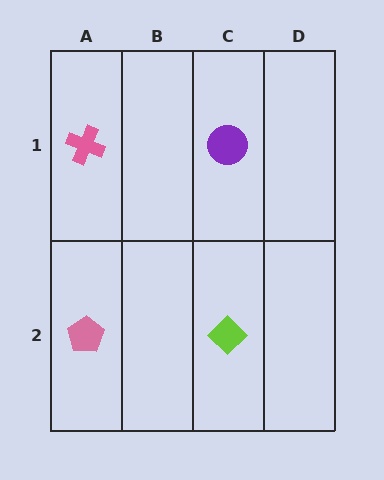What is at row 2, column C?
A lime diamond.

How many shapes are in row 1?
2 shapes.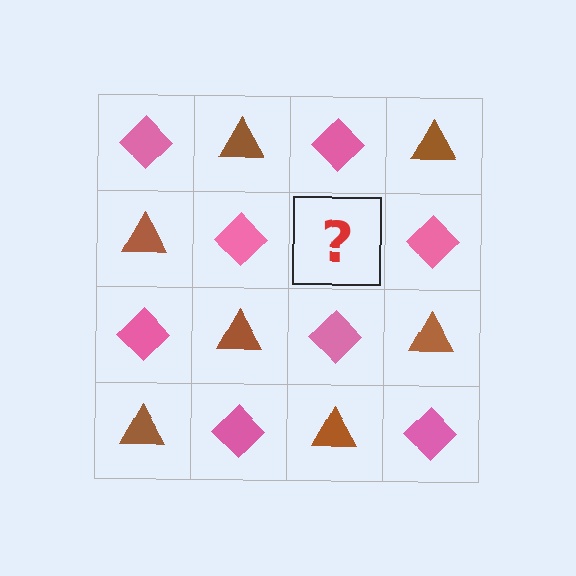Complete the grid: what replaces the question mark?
The question mark should be replaced with a brown triangle.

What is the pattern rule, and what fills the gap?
The rule is that it alternates pink diamond and brown triangle in a checkerboard pattern. The gap should be filled with a brown triangle.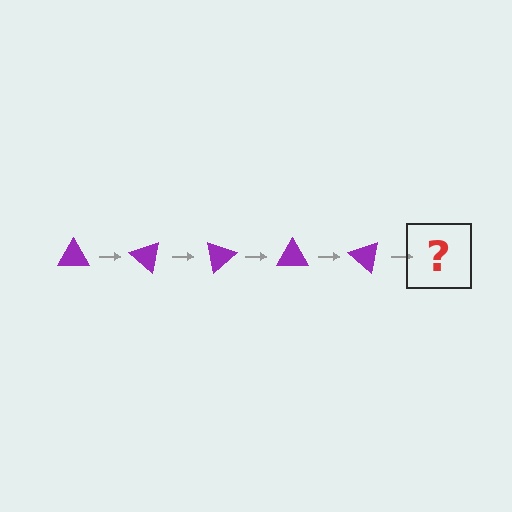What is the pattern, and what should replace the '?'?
The pattern is that the triangle rotates 40 degrees each step. The '?' should be a purple triangle rotated 200 degrees.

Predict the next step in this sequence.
The next step is a purple triangle rotated 200 degrees.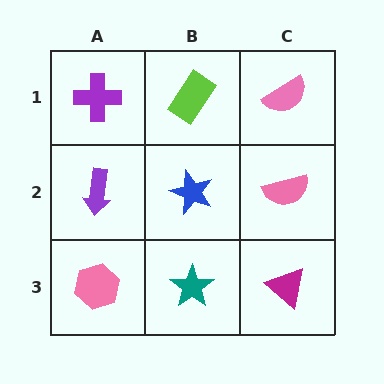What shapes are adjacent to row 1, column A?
A purple arrow (row 2, column A), a lime rectangle (row 1, column B).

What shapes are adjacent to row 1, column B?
A blue star (row 2, column B), a purple cross (row 1, column A), a pink semicircle (row 1, column C).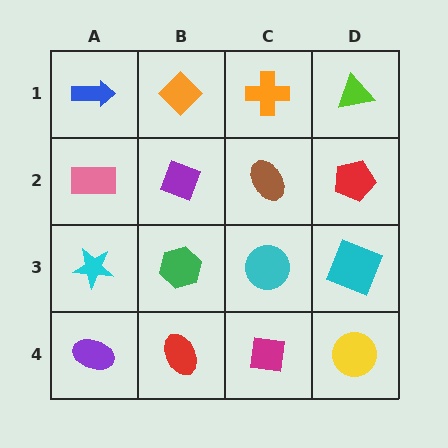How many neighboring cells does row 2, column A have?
3.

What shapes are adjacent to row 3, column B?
A purple diamond (row 2, column B), a red ellipse (row 4, column B), a cyan star (row 3, column A), a cyan circle (row 3, column C).